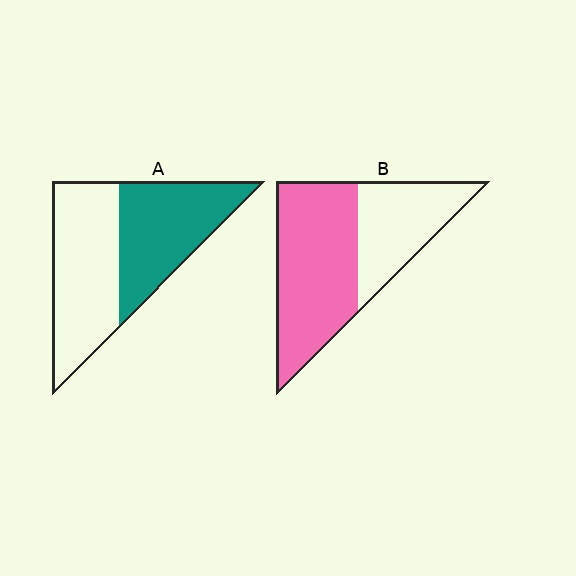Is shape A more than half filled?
Roughly half.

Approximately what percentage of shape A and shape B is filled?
A is approximately 45% and B is approximately 60%.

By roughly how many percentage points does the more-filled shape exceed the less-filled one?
By roughly 15 percentage points (B over A).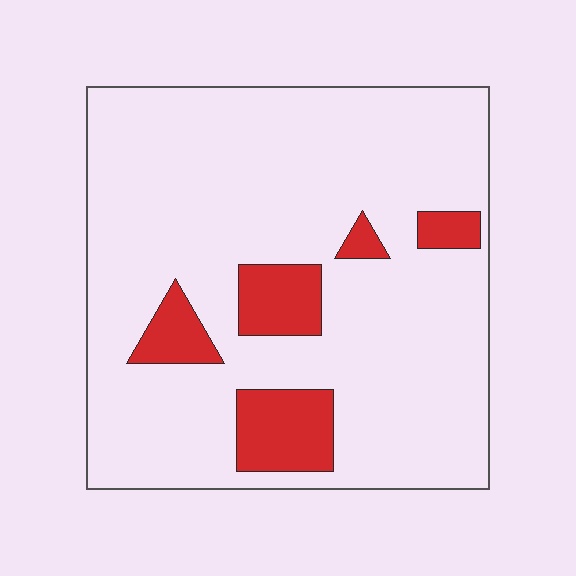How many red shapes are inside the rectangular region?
5.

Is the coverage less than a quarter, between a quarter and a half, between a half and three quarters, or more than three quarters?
Less than a quarter.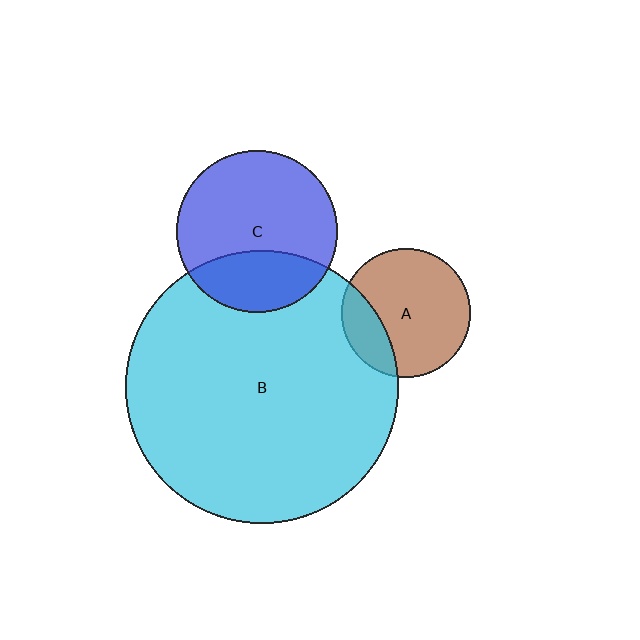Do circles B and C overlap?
Yes.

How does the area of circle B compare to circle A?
Approximately 4.5 times.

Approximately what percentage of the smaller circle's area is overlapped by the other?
Approximately 30%.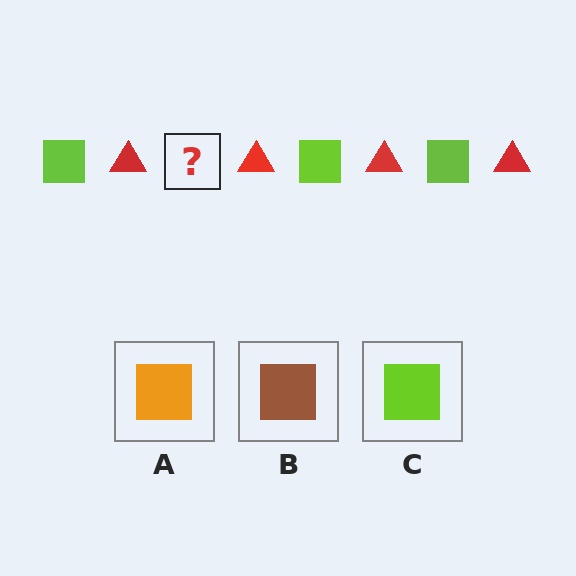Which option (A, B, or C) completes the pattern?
C.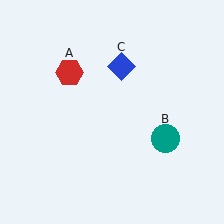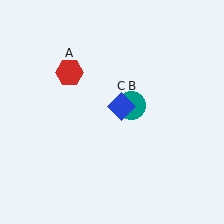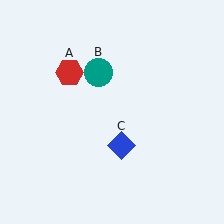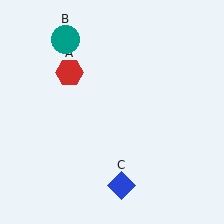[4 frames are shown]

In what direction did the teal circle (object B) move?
The teal circle (object B) moved up and to the left.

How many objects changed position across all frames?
2 objects changed position: teal circle (object B), blue diamond (object C).